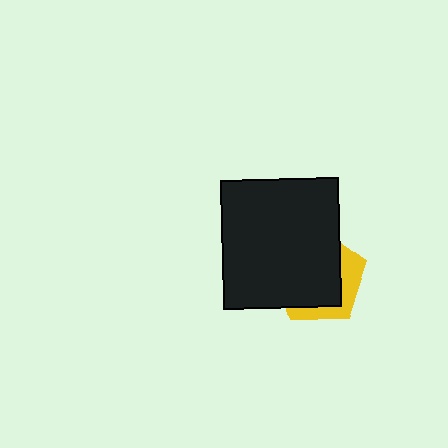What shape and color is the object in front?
The object in front is a black rectangle.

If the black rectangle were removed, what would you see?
You would see the complete yellow pentagon.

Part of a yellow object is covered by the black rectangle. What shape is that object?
It is a pentagon.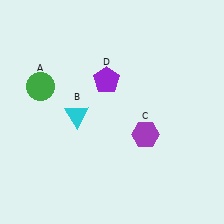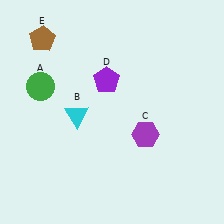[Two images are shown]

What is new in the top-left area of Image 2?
A brown pentagon (E) was added in the top-left area of Image 2.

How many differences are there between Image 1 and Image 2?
There is 1 difference between the two images.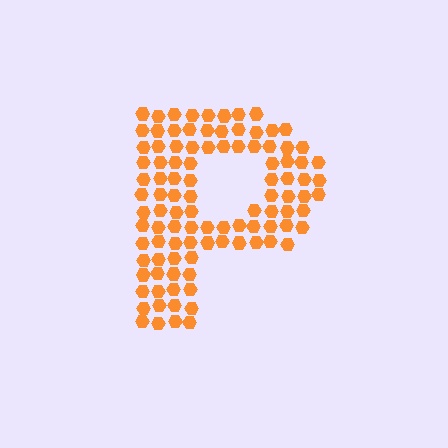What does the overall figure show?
The overall figure shows the letter P.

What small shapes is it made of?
It is made of small hexagons.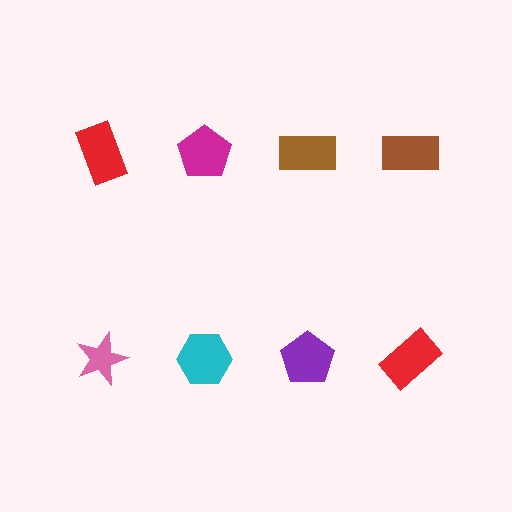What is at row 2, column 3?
A purple pentagon.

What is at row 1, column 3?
A brown rectangle.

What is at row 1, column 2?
A magenta pentagon.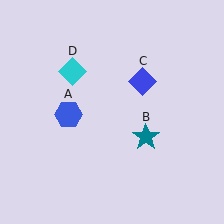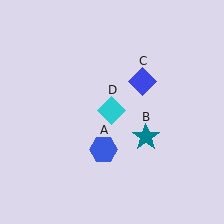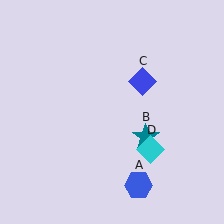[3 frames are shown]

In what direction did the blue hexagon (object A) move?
The blue hexagon (object A) moved down and to the right.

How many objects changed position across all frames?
2 objects changed position: blue hexagon (object A), cyan diamond (object D).